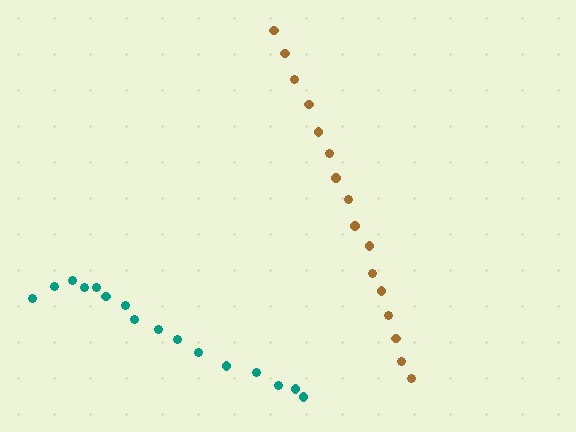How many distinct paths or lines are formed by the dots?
There are 2 distinct paths.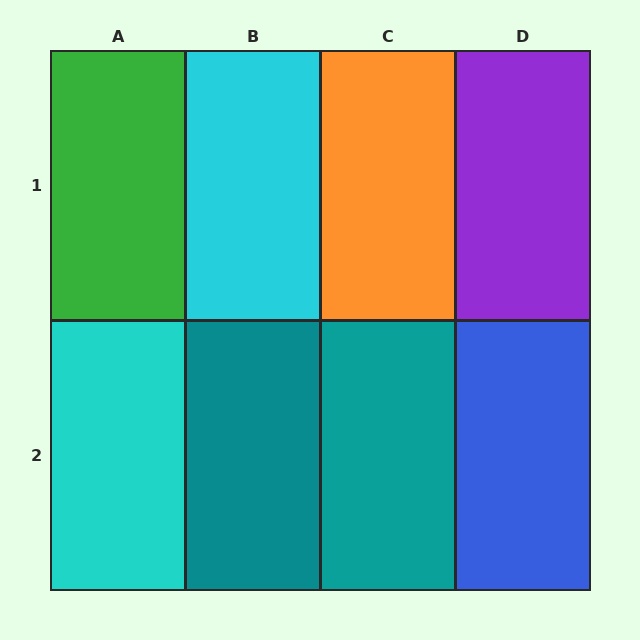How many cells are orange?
1 cell is orange.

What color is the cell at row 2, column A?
Cyan.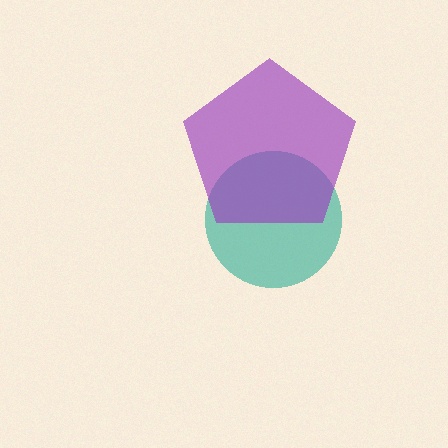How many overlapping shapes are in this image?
There are 2 overlapping shapes in the image.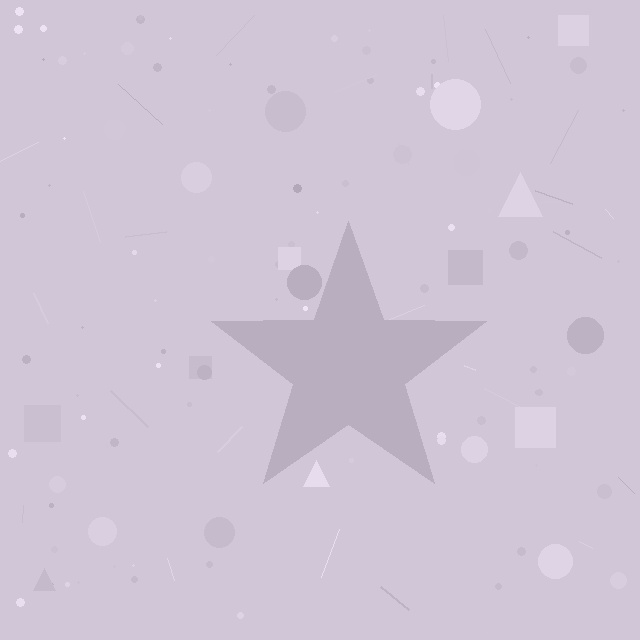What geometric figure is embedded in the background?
A star is embedded in the background.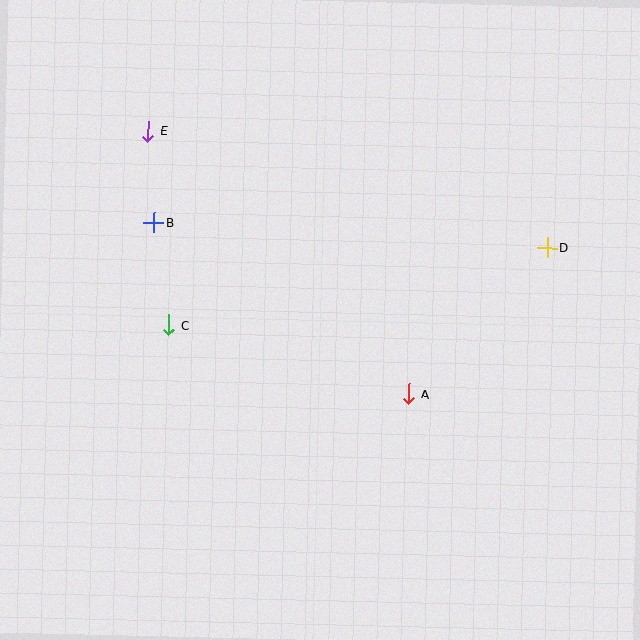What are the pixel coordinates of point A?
Point A is at (409, 394).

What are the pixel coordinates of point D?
Point D is at (547, 248).